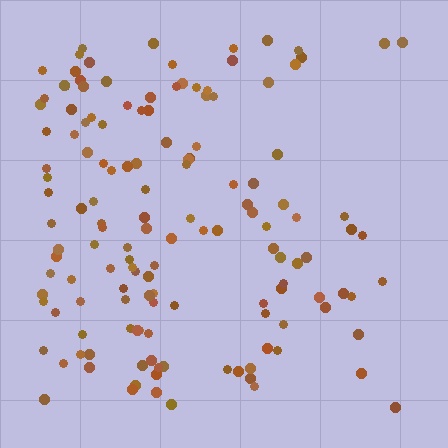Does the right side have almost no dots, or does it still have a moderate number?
Still a moderate number, just noticeably fewer than the left.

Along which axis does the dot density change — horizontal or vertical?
Horizontal.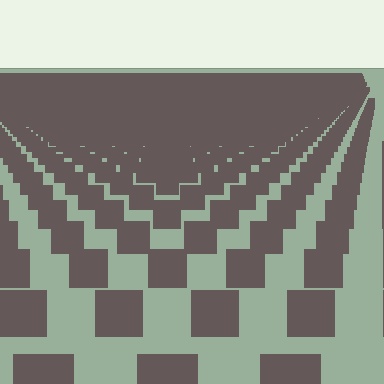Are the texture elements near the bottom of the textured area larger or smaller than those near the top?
Larger. Near the bottom, elements are closer to the viewer and appear at a bigger on-screen size.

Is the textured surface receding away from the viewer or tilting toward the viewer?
The surface is receding away from the viewer. Texture elements get smaller and denser toward the top.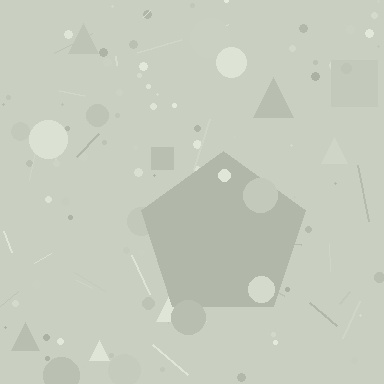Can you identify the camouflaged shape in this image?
The camouflaged shape is a pentagon.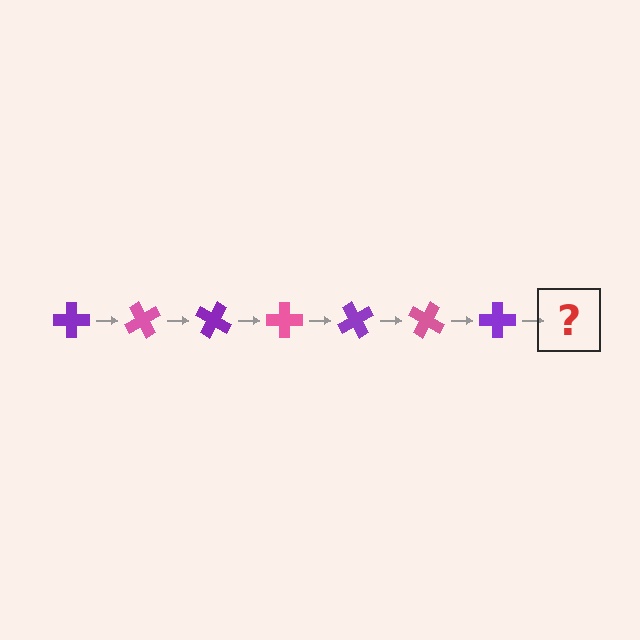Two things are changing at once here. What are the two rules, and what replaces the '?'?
The two rules are that it rotates 60 degrees each step and the color cycles through purple and pink. The '?' should be a pink cross, rotated 420 degrees from the start.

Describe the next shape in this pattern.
It should be a pink cross, rotated 420 degrees from the start.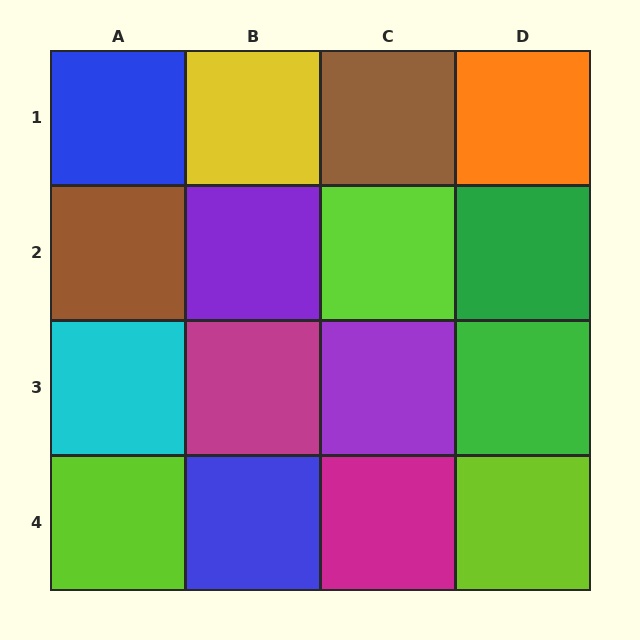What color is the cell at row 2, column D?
Green.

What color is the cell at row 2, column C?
Lime.